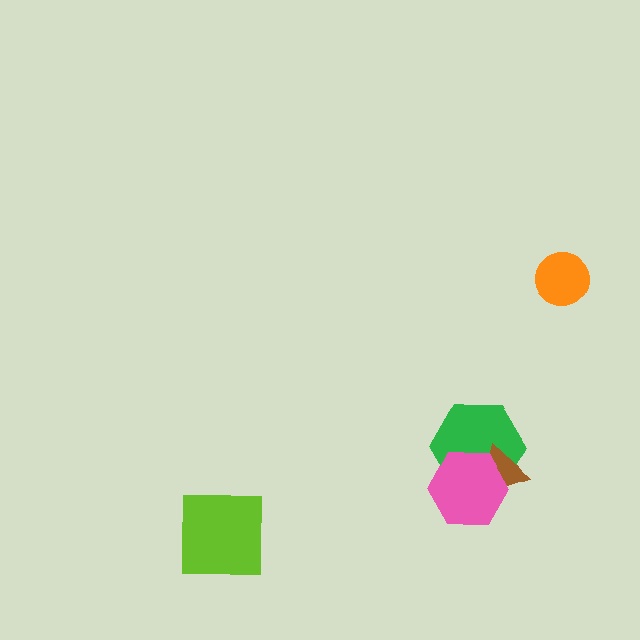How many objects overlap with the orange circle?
0 objects overlap with the orange circle.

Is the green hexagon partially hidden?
Yes, it is partially covered by another shape.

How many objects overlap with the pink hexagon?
2 objects overlap with the pink hexagon.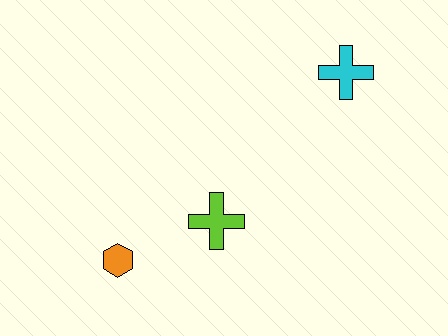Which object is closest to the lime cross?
The orange hexagon is closest to the lime cross.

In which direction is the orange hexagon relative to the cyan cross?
The orange hexagon is to the left of the cyan cross.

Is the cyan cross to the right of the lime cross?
Yes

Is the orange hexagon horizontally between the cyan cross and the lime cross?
No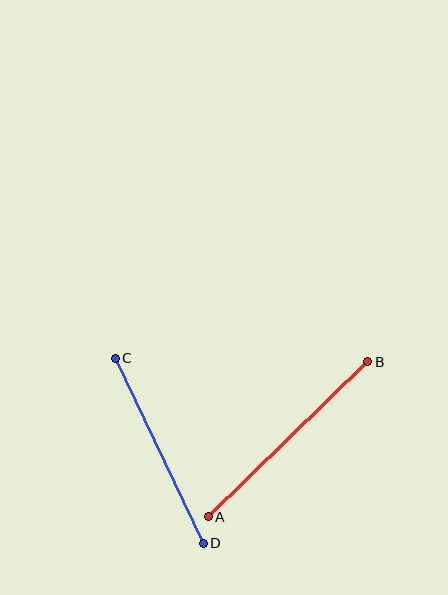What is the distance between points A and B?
The distance is approximately 223 pixels.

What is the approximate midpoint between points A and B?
The midpoint is at approximately (288, 439) pixels.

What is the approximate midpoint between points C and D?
The midpoint is at approximately (159, 451) pixels.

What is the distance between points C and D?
The distance is approximately 205 pixels.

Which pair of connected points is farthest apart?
Points A and B are farthest apart.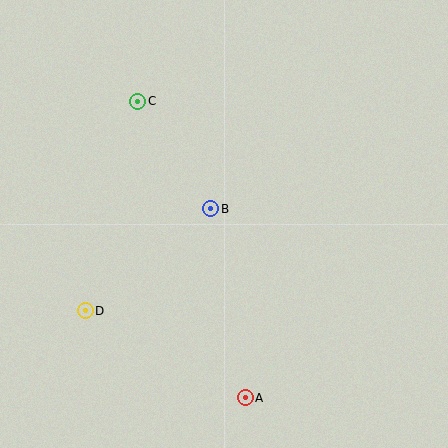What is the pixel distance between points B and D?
The distance between B and D is 162 pixels.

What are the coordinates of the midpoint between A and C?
The midpoint between A and C is at (192, 249).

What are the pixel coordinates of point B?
Point B is at (211, 209).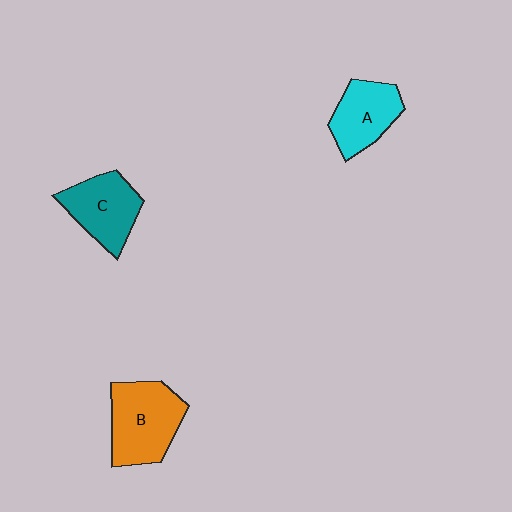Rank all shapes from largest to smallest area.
From largest to smallest: B (orange), C (teal), A (cyan).